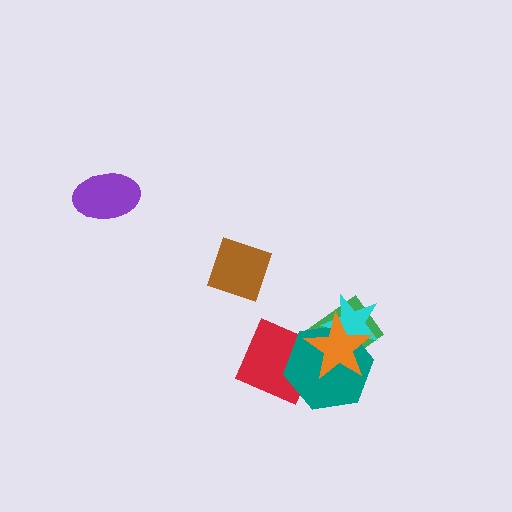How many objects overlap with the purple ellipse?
0 objects overlap with the purple ellipse.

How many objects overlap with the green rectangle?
4 objects overlap with the green rectangle.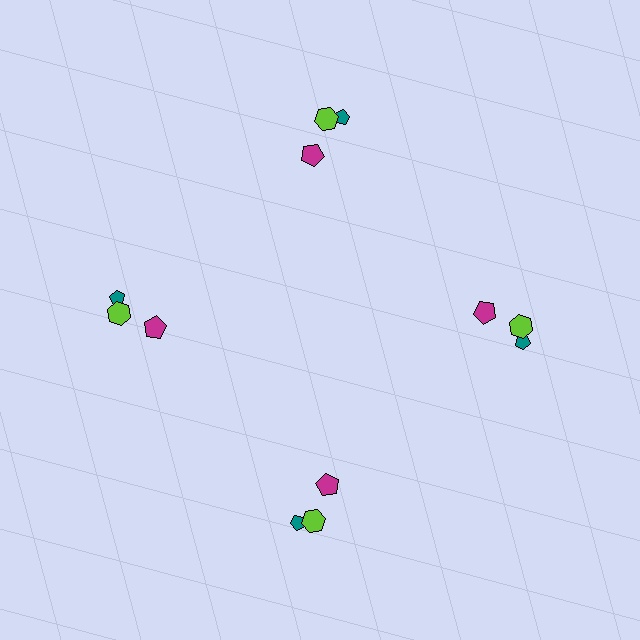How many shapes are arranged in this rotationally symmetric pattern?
There are 12 shapes, arranged in 4 groups of 3.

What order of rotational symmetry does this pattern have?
This pattern has 4-fold rotational symmetry.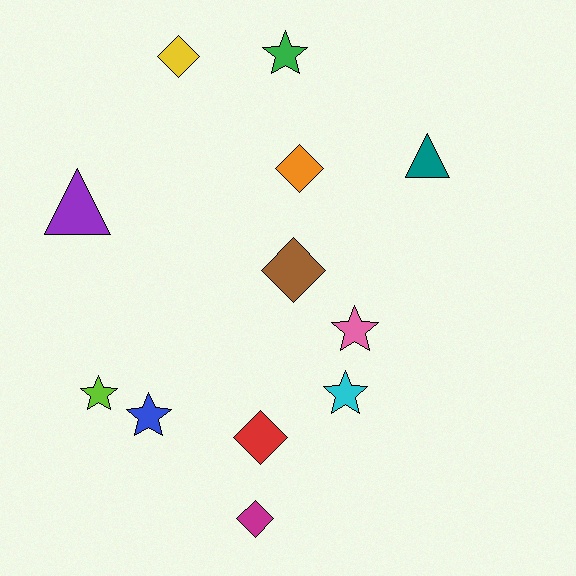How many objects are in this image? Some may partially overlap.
There are 12 objects.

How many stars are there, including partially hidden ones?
There are 5 stars.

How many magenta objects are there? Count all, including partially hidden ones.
There is 1 magenta object.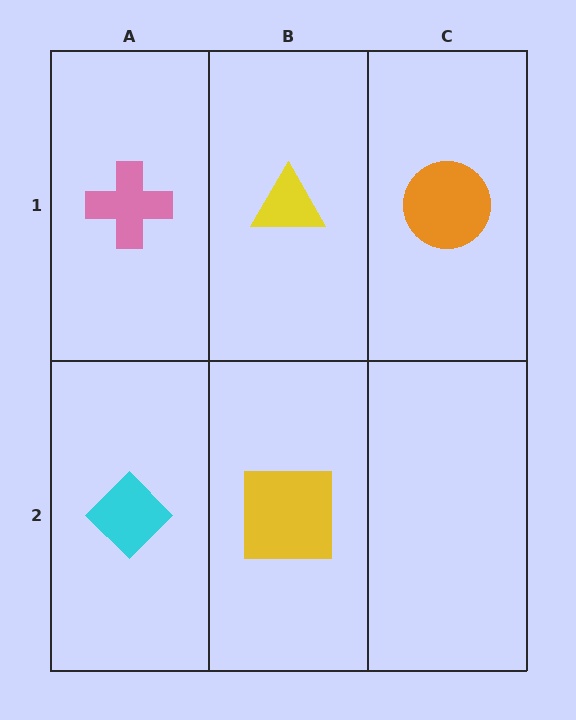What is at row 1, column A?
A pink cross.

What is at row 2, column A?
A cyan diamond.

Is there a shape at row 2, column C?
No, that cell is empty.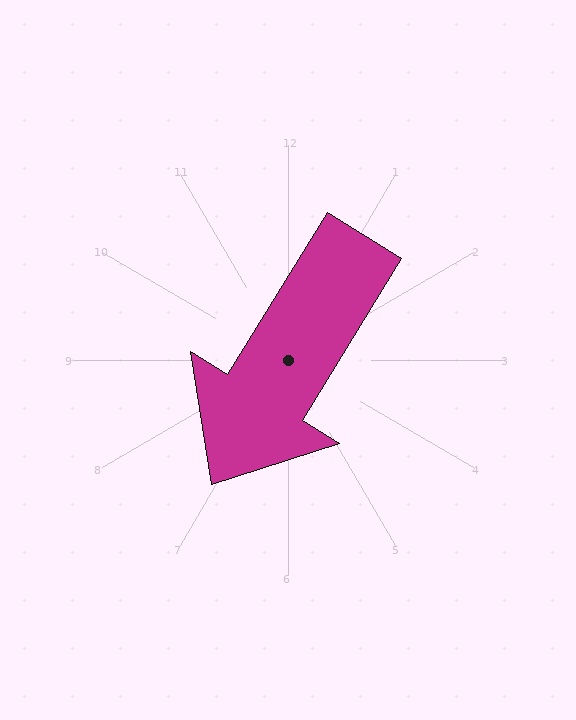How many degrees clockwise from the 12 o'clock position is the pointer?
Approximately 212 degrees.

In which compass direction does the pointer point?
Southwest.